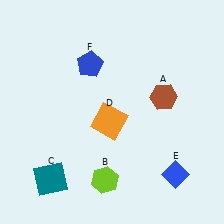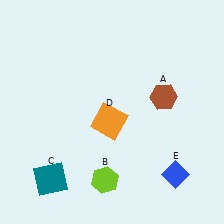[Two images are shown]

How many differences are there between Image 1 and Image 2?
There is 1 difference between the two images.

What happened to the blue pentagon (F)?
The blue pentagon (F) was removed in Image 2. It was in the top-left area of Image 1.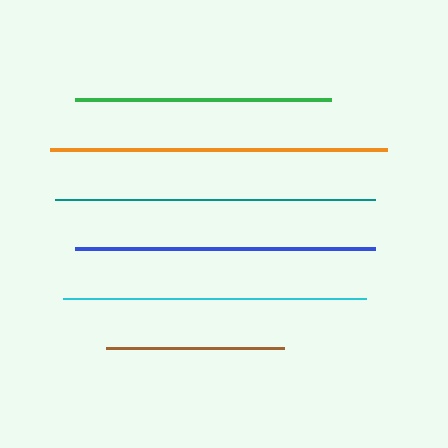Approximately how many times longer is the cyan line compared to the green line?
The cyan line is approximately 1.2 times the length of the green line.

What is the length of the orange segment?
The orange segment is approximately 336 pixels long.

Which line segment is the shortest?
The brown line is the shortest at approximately 178 pixels.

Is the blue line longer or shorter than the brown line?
The blue line is longer than the brown line.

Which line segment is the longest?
The orange line is the longest at approximately 336 pixels.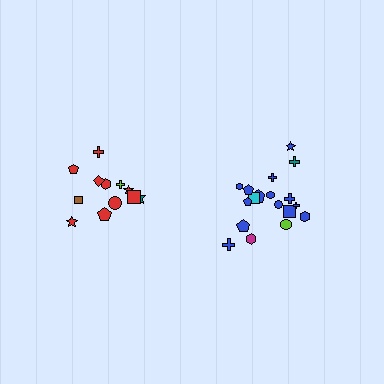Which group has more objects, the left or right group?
The right group.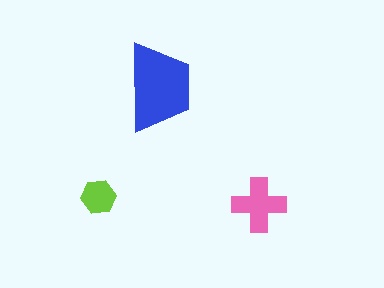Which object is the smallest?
The lime hexagon.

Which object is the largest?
The blue trapezoid.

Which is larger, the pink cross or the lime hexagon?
The pink cross.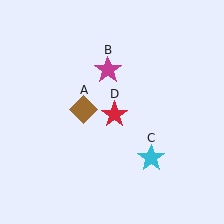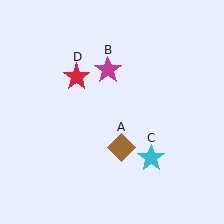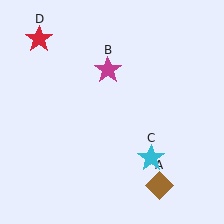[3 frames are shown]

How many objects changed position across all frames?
2 objects changed position: brown diamond (object A), red star (object D).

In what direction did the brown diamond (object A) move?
The brown diamond (object A) moved down and to the right.